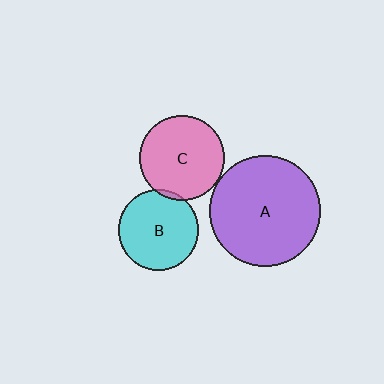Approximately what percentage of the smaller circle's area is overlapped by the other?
Approximately 5%.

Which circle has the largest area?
Circle A (purple).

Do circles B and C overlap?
Yes.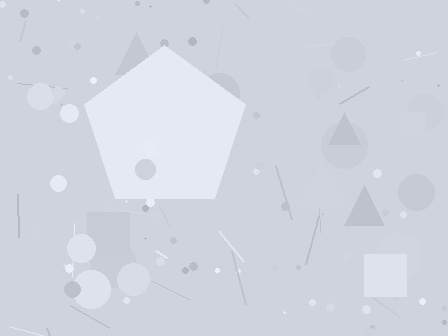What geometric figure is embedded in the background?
A pentagon is embedded in the background.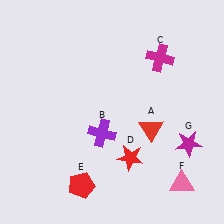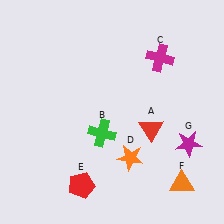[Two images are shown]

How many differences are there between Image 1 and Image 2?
There are 3 differences between the two images.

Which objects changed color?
B changed from purple to green. D changed from red to orange. F changed from pink to orange.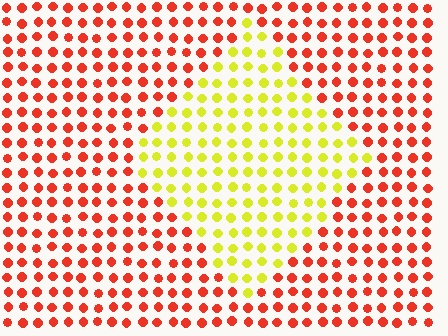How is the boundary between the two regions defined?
The boundary is defined purely by a slight shift in hue (about 62 degrees). Spacing, size, and orientation are identical on both sides.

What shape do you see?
I see a diamond.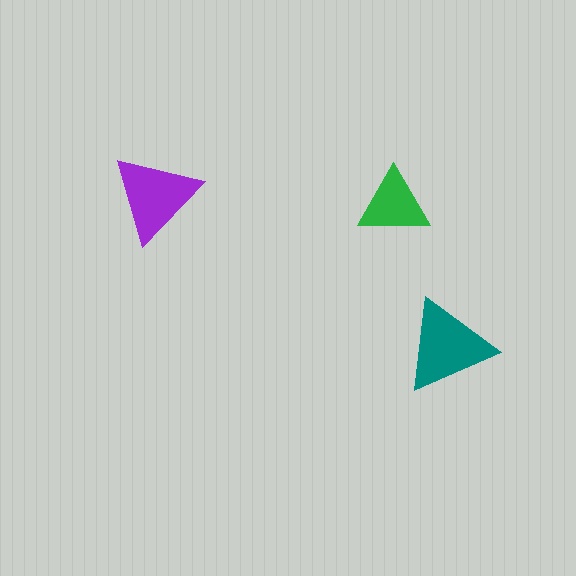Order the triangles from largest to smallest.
the teal one, the purple one, the green one.